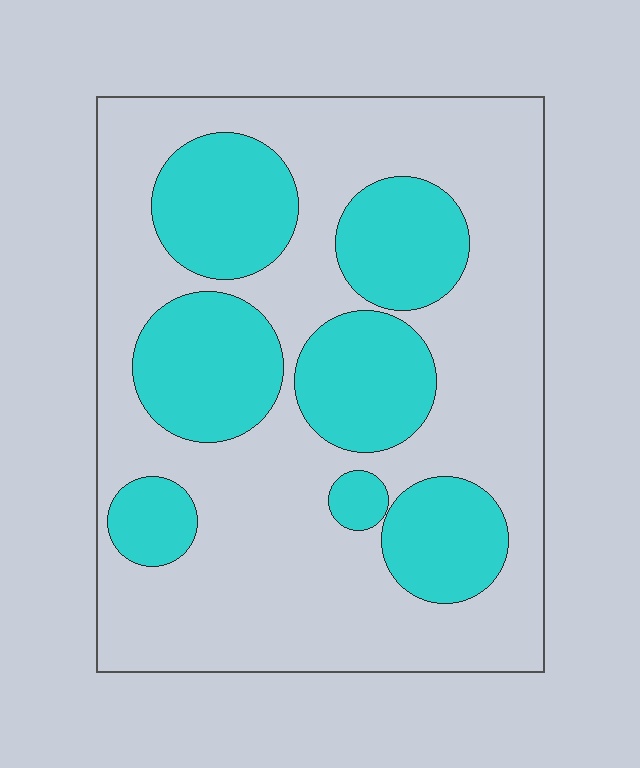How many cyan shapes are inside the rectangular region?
7.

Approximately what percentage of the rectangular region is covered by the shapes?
Approximately 35%.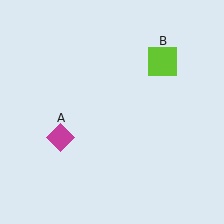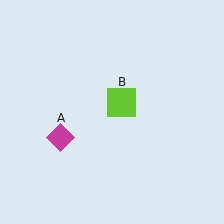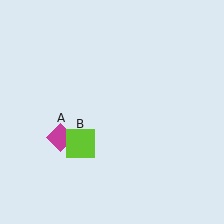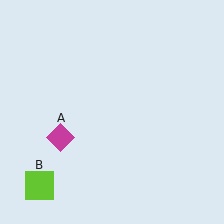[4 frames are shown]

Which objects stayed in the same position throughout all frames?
Magenta diamond (object A) remained stationary.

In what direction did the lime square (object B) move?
The lime square (object B) moved down and to the left.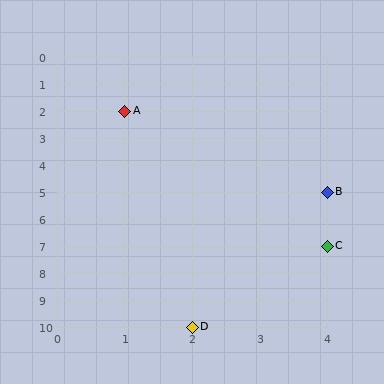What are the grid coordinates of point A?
Point A is at grid coordinates (1, 2).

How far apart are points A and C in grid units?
Points A and C are 3 columns and 5 rows apart (about 5.8 grid units diagonally).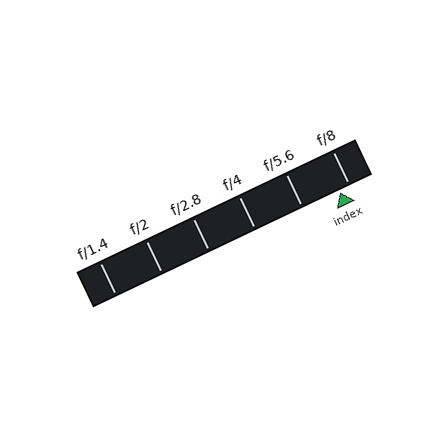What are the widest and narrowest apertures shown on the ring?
The widest aperture shown is f/1.4 and the narrowest is f/8.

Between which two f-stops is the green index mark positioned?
The index mark is between f/5.6 and f/8.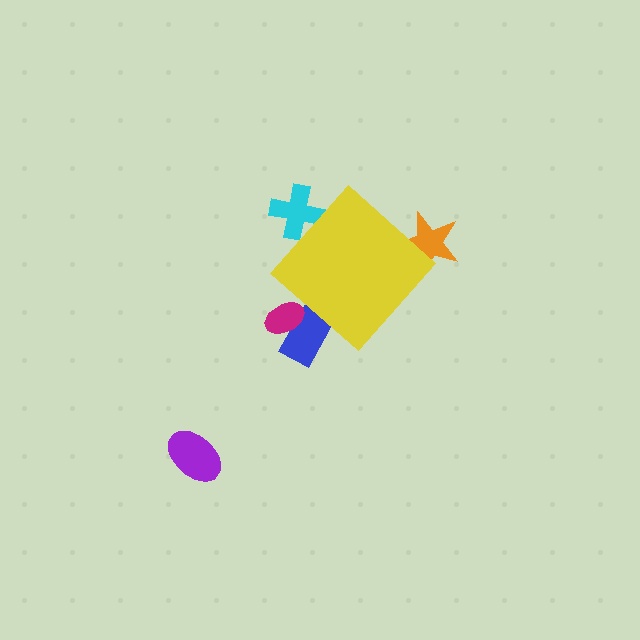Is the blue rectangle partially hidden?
Yes, the blue rectangle is partially hidden behind the yellow diamond.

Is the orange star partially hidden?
Yes, the orange star is partially hidden behind the yellow diamond.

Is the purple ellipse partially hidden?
No, the purple ellipse is fully visible.